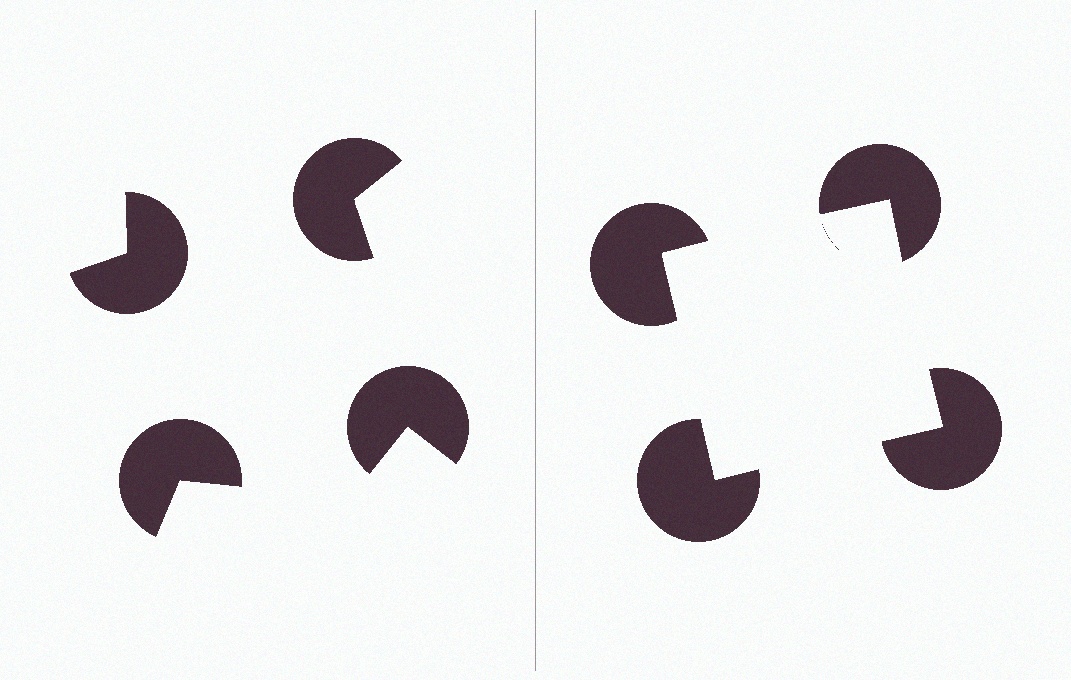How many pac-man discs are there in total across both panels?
8 — 4 on each side.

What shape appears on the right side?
An illusory square.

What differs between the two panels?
The pac-man discs are positioned identically on both sides; only the wedge orientations differ. On the right they align to a square; on the left they are misaligned.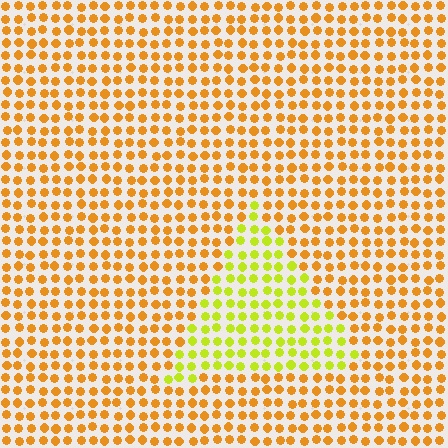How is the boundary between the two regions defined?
The boundary is defined purely by a slight shift in hue (about 39 degrees). Spacing, size, and orientation are identical on both sides.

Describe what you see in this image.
The image is filled with small orange elements in a uniform arrangement. A triangle-shaped region is visible where the elements are tinted to a slightly different hue, forming a subtle color boundary.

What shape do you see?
I see a triangle.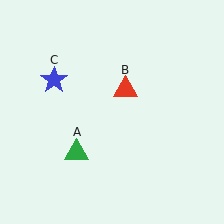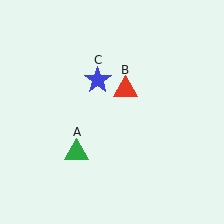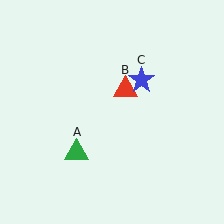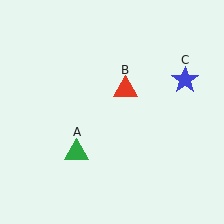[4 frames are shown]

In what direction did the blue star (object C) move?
The blue star (object C) moved right.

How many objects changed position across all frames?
1 object changed position: blue star (object C).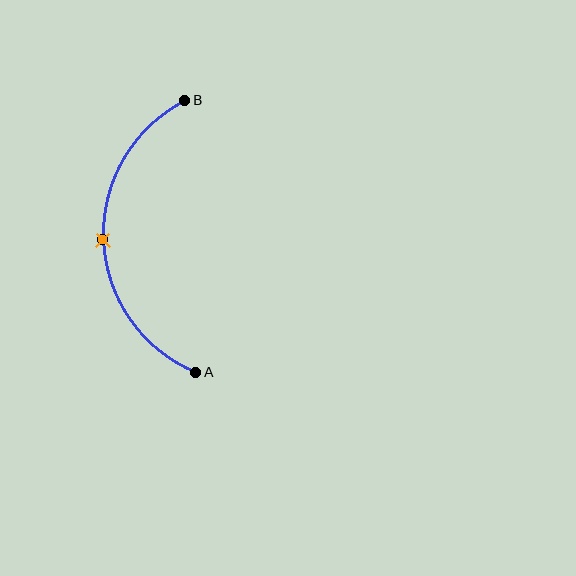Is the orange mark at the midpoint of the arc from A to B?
Yes. The orange mark lies on the arc at equal arc-length from both A and B — it is the arc midpoint.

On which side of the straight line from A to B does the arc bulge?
The arc bulges to the left of the straight line connecting A and B.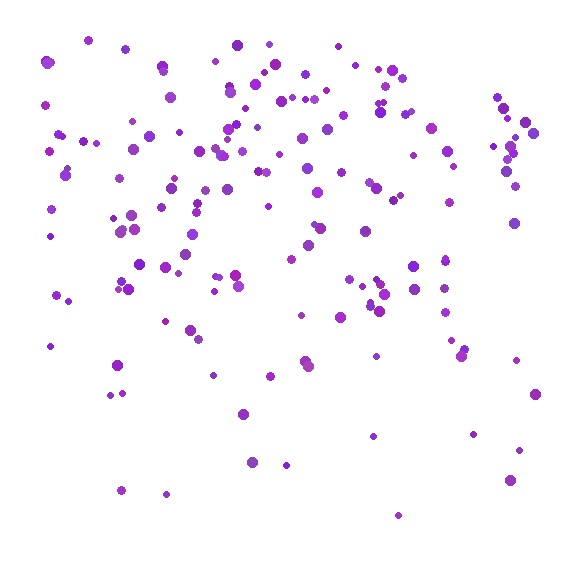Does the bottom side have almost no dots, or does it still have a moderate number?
Still a moderate number, just noticeably fewer than the top.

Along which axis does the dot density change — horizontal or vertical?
Vertical.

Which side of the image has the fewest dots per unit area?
The bottom.